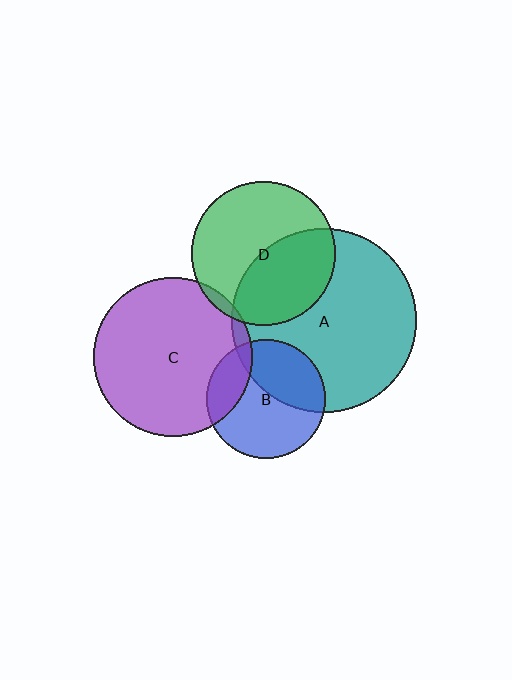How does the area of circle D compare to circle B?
Approximately 1.5 times.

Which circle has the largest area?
Circle A (teal).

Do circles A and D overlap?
Yes.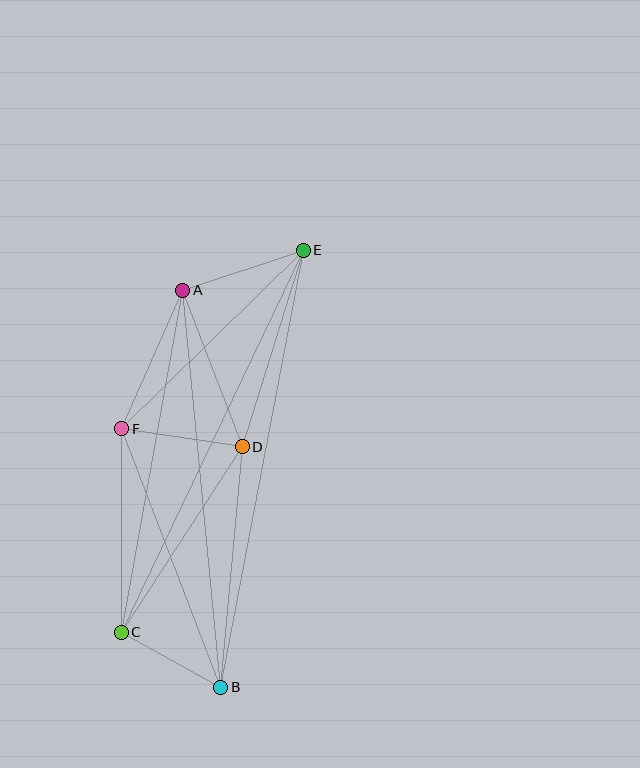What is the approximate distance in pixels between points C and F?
The distance between C and F is approximately 204 pixels.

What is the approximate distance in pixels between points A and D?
The distance between A and D is approximately 167 pixels.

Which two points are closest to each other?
Points B and C are closest to each other.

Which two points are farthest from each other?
Points B and E are farthest from each other.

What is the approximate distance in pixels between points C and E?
The distance between C and E is approximately 423 pixels.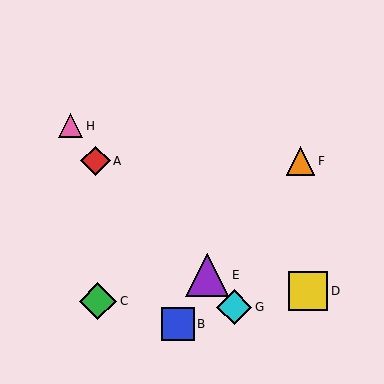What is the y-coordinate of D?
Object D is at y≈291.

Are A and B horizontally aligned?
No, A is at y≈161 and B is at y≈324.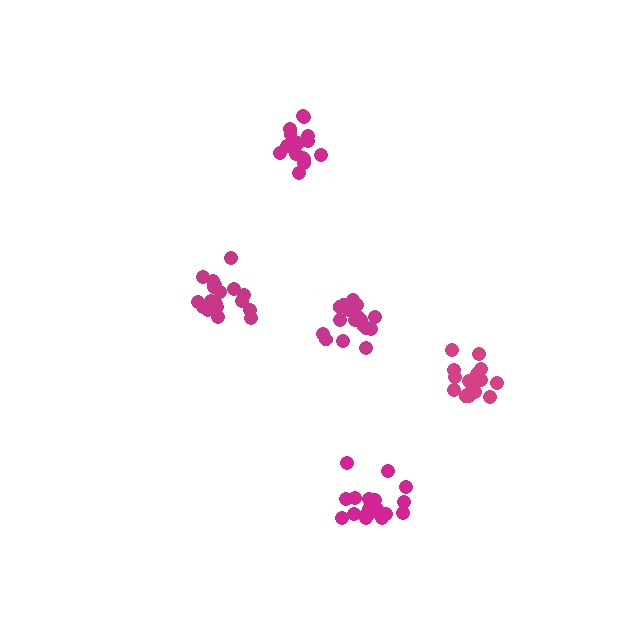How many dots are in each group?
Group 1: 18 dots, Group 2: 16 dots, Group 3: 18 dots, Group 4: 17 dots, Group 5: 17 dots (86 total).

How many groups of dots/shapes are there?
There are 5 groups.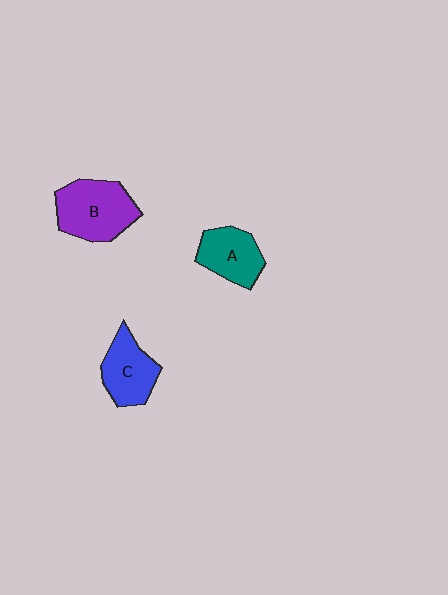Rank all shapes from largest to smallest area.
From largest to smallest: B (purple), C (blue), A (teal).